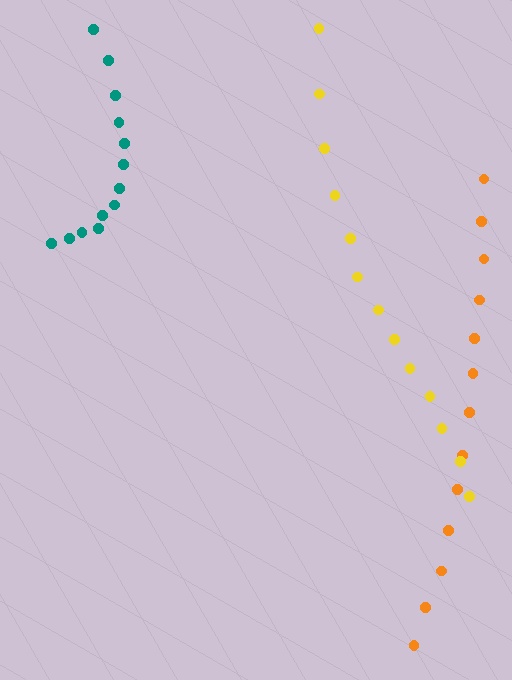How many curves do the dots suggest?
There are 3 distinct paths.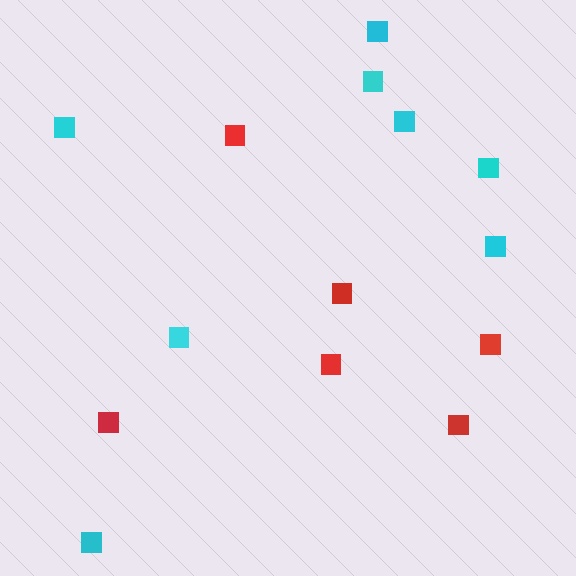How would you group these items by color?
There are 2 groups: one group of red squares (6) and one group of cyan squares (8).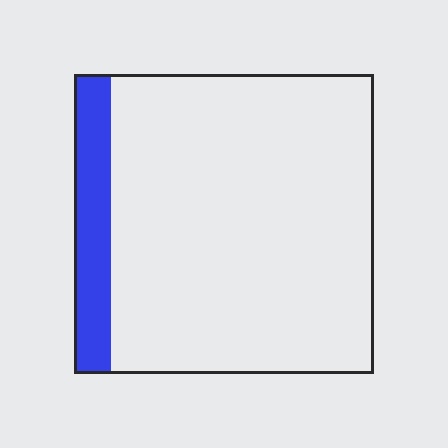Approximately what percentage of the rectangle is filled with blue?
Approximately 10%.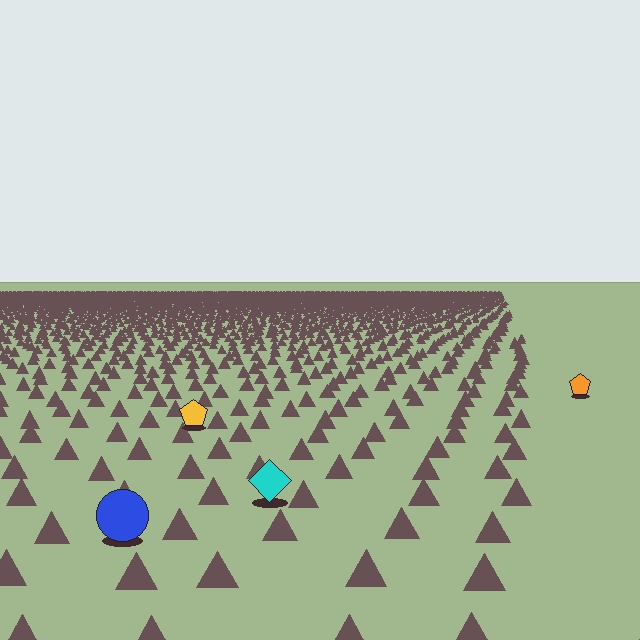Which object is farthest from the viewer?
The orange pentagon is farthest from the viewer. It appears smaller and the ground texture around it is denser.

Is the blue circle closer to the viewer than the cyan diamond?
Yes. The blue circle is closer — you can tell from the texture gradient: the ground texture is coarser near it.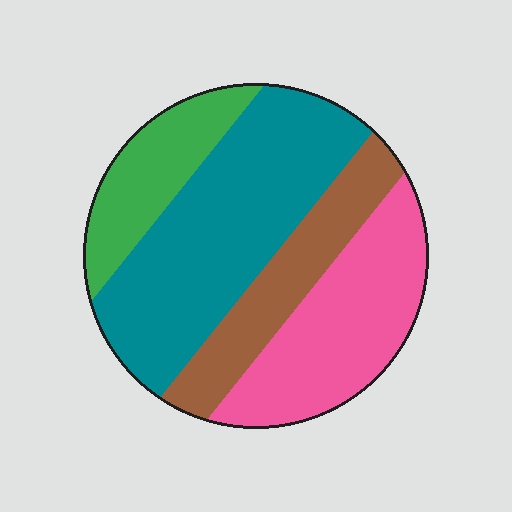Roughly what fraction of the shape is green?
Green covers roughly 15% of the shape.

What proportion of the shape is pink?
Pink covers about 25% of the shape.